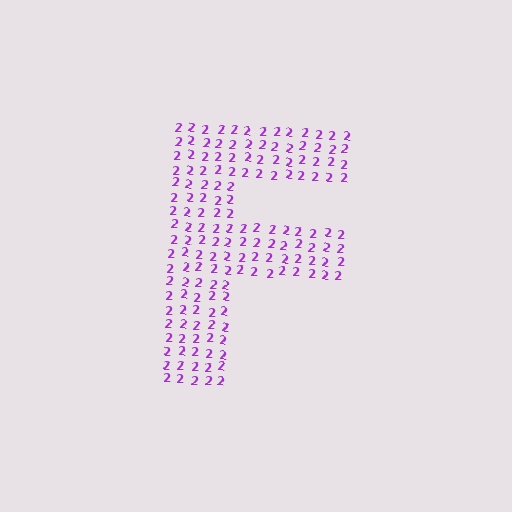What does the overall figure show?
The overall figure shows the letter F.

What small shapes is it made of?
It is made of small digit 2's.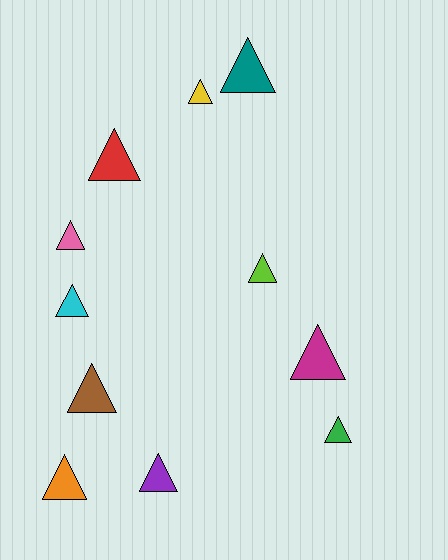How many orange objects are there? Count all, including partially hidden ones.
There is 1 orange object.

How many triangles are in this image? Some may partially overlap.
There are 11 triangles.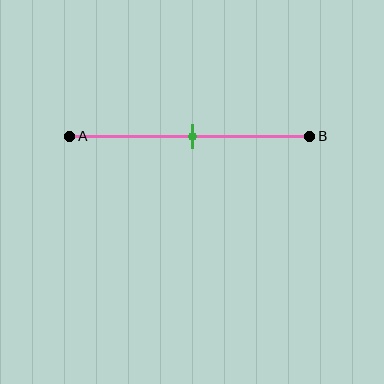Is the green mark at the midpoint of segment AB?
Yes, the mark is approximately at the midpoint.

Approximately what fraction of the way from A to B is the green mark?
The green mark is approximately 50% of the way from A to B.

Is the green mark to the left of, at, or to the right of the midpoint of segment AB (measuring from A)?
The green mark is approximately at the midpoint of segment AB.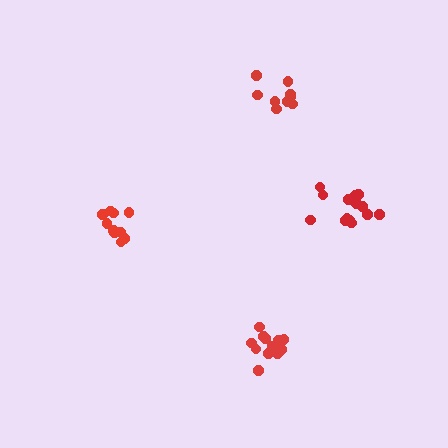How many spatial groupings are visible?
There are 4 spatial groupings.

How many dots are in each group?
Group 1: 9 dots, Group 2: 10 dots, Group 3: 12 dots, Group 4: 14 dots (45 total).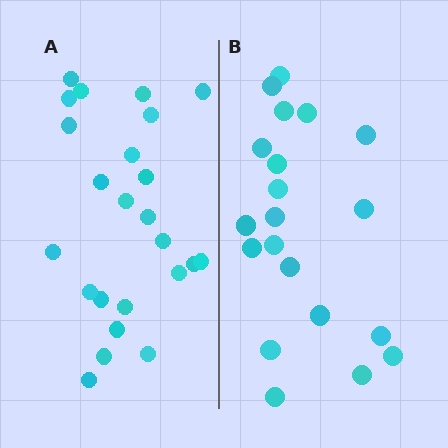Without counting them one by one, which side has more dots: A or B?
Region A (the left region) has more dots.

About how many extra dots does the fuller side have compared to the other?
Region A has about 4 more dots than region B.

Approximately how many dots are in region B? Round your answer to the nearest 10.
About 20 dots.